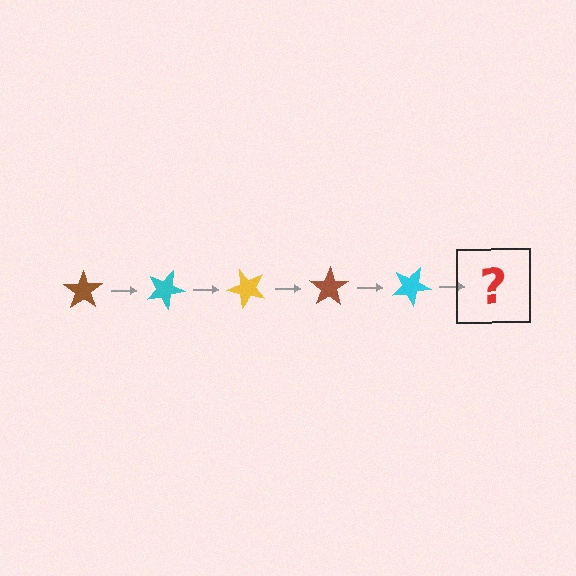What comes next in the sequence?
The next element should be a yellow star, rotated 125 degrees from the start.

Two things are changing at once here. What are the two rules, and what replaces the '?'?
The two rules are that it rotates 25 degrees each step and the color cycles through brown, cyan, and yellow. The '?' should be a yellow star, rotated 125 degrees from the start.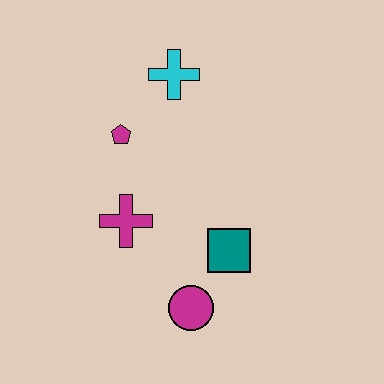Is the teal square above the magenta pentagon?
No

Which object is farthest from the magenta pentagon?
The magenta circle is farthest from the magenta pentagon.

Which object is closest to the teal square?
The magenta circle is closest to the teal square.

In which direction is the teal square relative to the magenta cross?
The teal square is to the right of the magenta cross.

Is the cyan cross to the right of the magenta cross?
Yes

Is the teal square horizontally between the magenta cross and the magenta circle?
No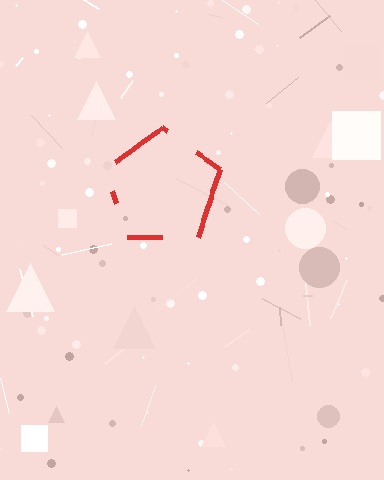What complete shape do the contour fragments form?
The contour fragments form a pentagon.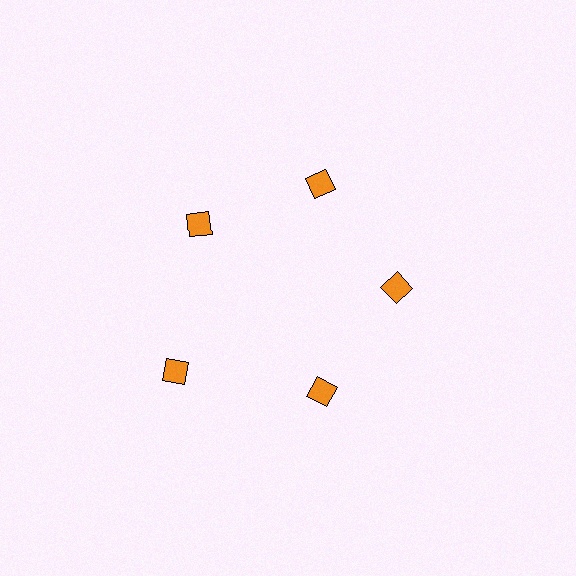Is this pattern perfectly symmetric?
No. The 5 orange diamonds are arranged in a ring, but one element near the 8 o'clock position is pushed outward from the center, breaking the 5-fold rotational symmetry.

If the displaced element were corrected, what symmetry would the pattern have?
It would have 5-fold rotational symmetry — the pattern would map onto itself every 72 degrees.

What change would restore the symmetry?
The symmetry would be restored by moving it inward, back onto the ring so that all 5 diamonds sit at equal angles and equal distance from the center.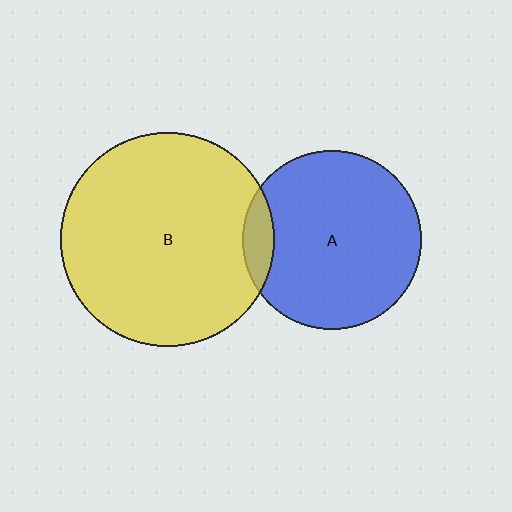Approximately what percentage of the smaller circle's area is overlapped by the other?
Approximately 10%.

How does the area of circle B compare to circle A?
Approximately 1.4 times.